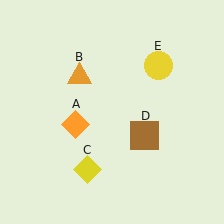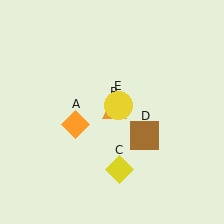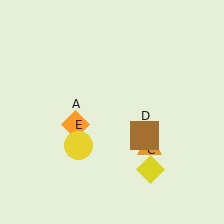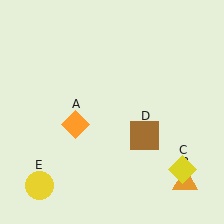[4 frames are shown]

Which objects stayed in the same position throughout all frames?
Orange diamond (object A) and brown square (object D) remained stationary.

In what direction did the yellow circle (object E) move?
The yellow circle (object E) moved down and to the left.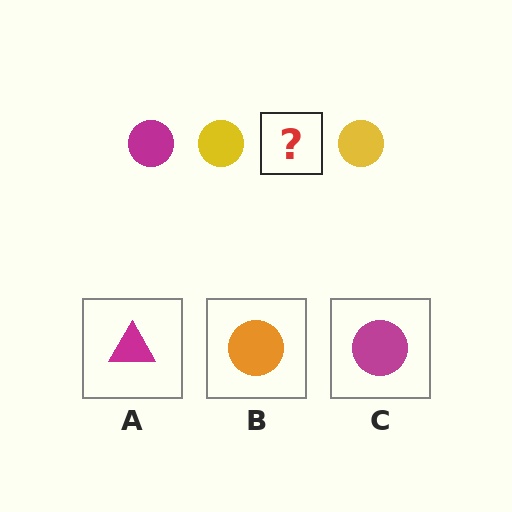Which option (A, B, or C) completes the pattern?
C.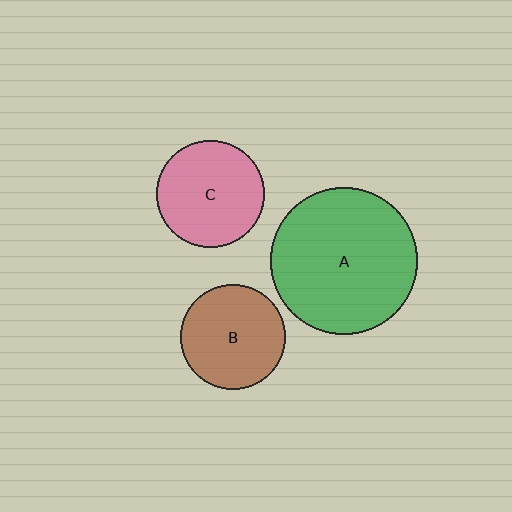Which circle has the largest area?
Circle A (green).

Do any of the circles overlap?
No, none of the circles overlap.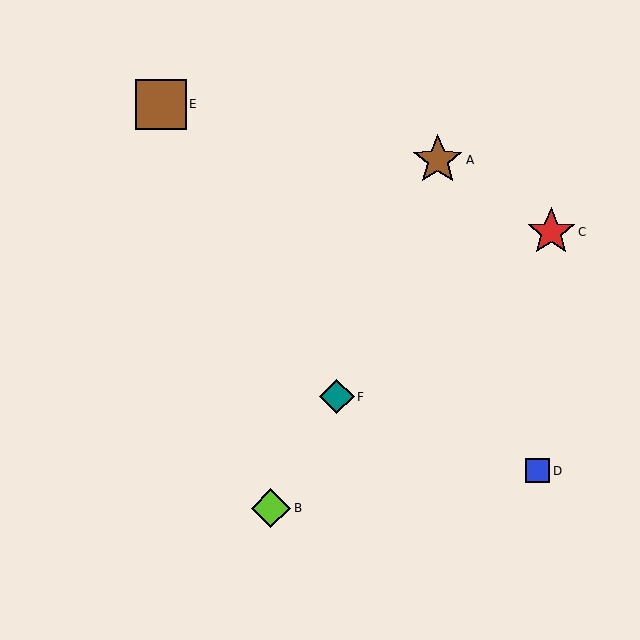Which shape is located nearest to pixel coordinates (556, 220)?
The red star (labeled C) at (551, 232) is nearest to that location.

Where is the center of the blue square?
The center of the blue square is at (538, 471).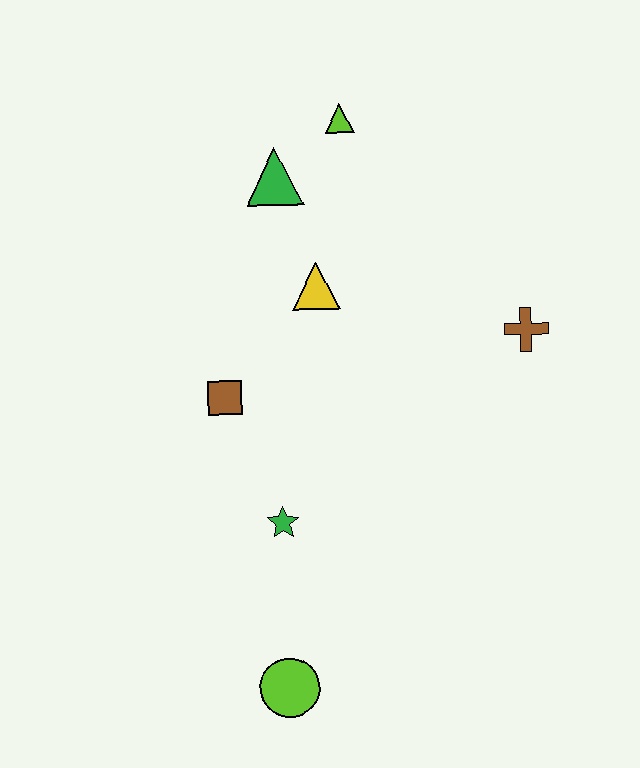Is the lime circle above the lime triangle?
No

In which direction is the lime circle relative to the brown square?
The lime circle is below the brown square.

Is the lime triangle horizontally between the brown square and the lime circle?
No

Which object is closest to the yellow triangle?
The green triangle is closest to the yellow triangle.